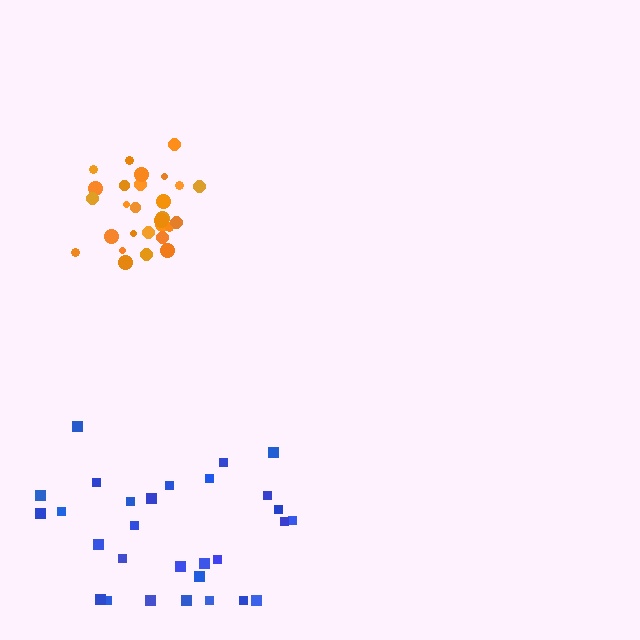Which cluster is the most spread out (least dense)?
Blue.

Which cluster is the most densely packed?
Orange.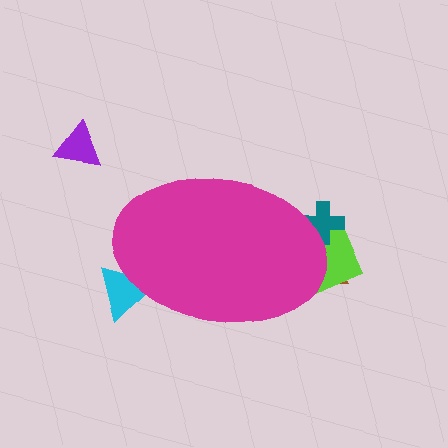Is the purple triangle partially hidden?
No, the purple triangle is fully visible.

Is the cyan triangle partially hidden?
Yes, the cyan triangle is partially hidden behind the magenta ellipse.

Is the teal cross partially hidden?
Yes, the teal cross is partially hidden behind the magenta ellipse.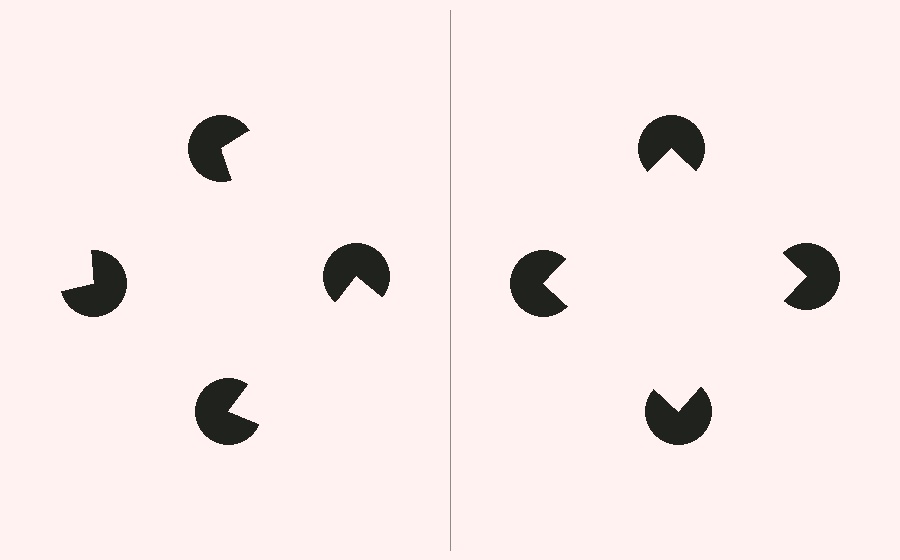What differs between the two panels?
The pac-man discs are positioned identically on both sides; only the wedge orientations differ. On the right they align to a square; on the left they are misaligned.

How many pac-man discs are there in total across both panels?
8 — 4 on each side.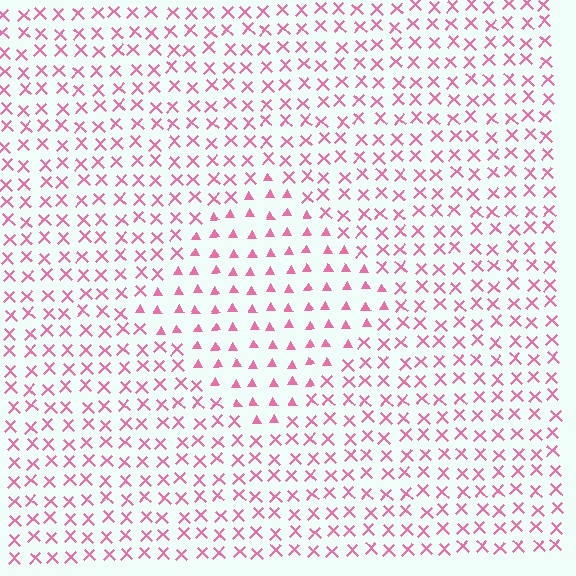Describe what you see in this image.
The image is filled with small pink elements arranged in a uniform grid. A diamond-shaped region contains triangles, while the surrounding area contains X marks. The boundary is defined purely by the change in element shape.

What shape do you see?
I see a diamond.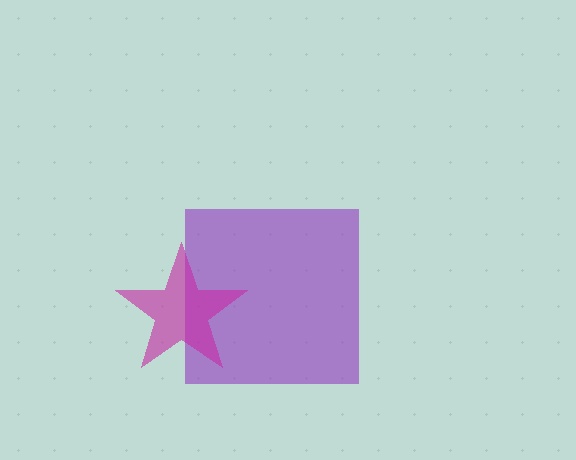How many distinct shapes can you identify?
There are 2 distinct shapes: a purple square, a magenta star.